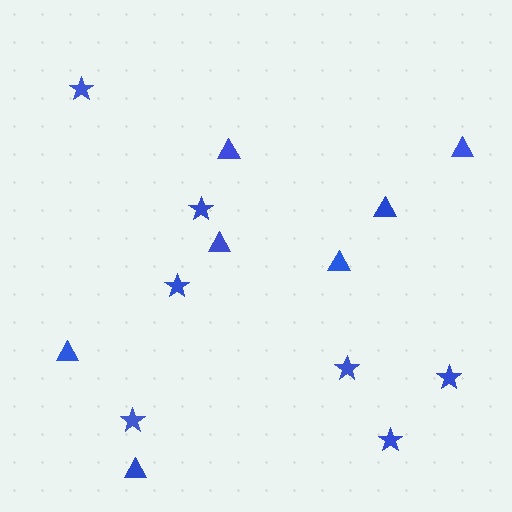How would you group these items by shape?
There are 2 groups: one group of stars (7) and one group of triangles (7).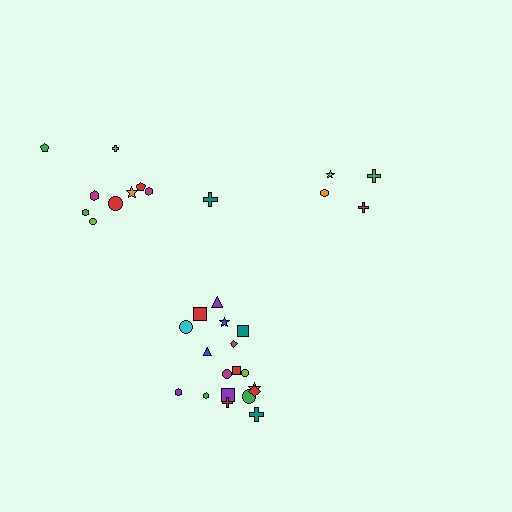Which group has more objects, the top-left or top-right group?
The top-left group.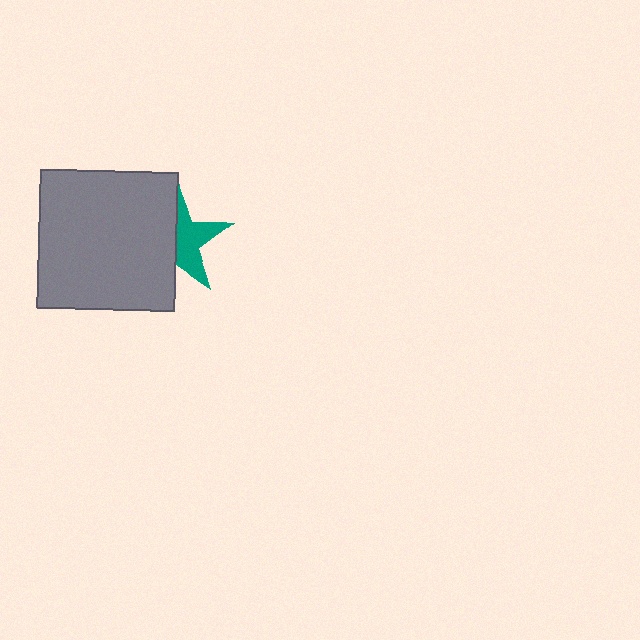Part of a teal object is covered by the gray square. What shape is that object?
It is a star.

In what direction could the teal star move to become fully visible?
The teal star could move right. That would shift it out from behind the gray square entirely.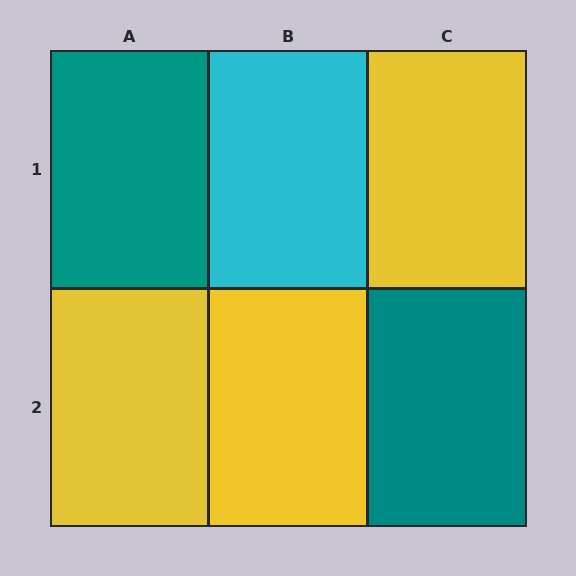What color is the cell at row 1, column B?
Cyan.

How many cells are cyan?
1 cell is cyan.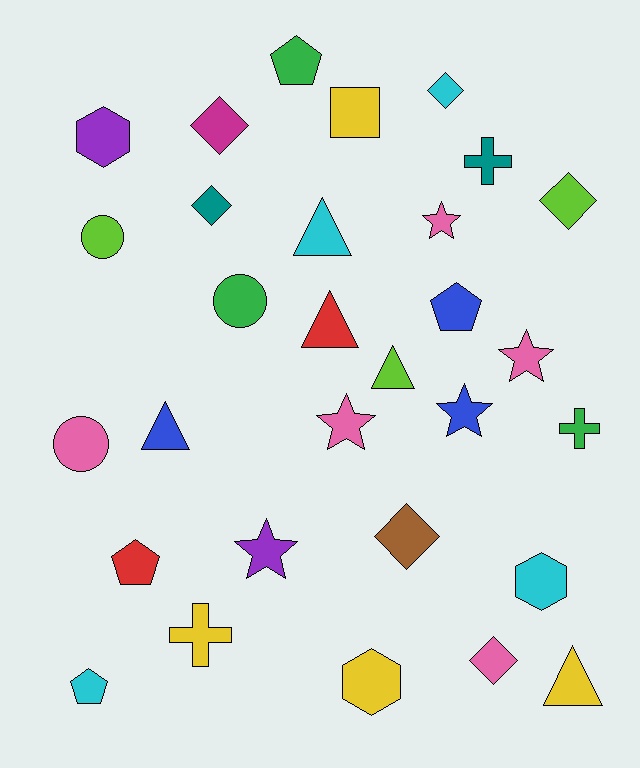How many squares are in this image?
There is 1 square.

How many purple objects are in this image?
There are 2 purple objects.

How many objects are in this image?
There are 30 objects.